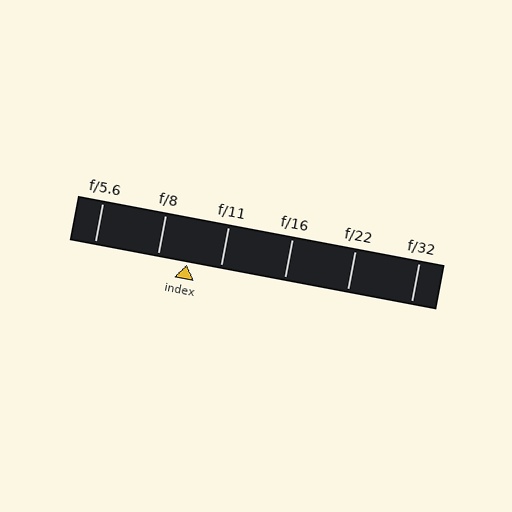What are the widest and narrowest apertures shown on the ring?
The widest aperture shown is f/5.6 and the narrowest is f/32.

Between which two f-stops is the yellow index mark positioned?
The index mark is between f/8 and f/11.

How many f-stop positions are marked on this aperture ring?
There are 6 f-stop positions marked.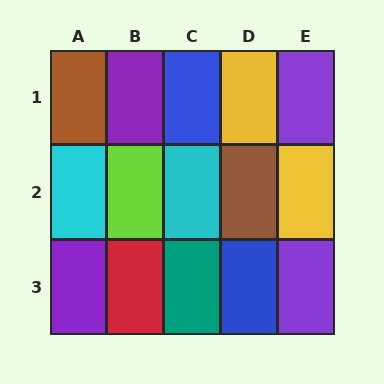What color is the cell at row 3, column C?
Teal.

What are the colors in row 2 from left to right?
Cyan, lime, cyan, brown, yellow.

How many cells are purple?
4 cells are purple.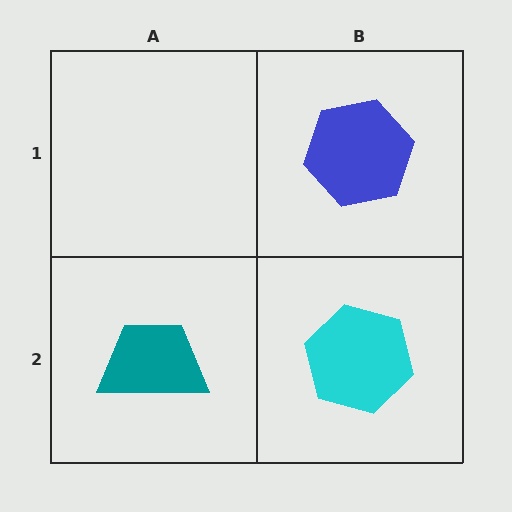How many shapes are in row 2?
2 shapes.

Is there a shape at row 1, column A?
No, that cell is empty.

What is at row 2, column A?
A teal trapezoid.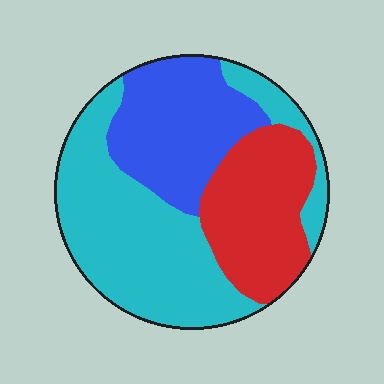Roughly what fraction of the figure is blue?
Blue takes up about one quarter (1/4) of the figure.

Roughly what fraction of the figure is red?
Red covers around 25% of the figure.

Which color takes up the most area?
Cyan, at roughly 50%.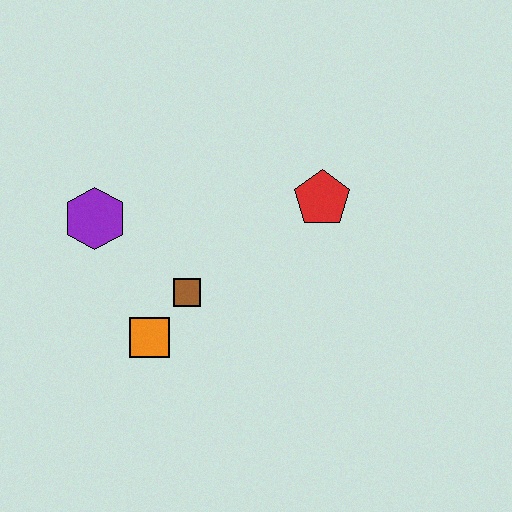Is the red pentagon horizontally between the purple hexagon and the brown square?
No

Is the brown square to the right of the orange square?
Yes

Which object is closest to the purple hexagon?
The brown square is closest to the purple hexagon.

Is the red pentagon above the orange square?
Yes